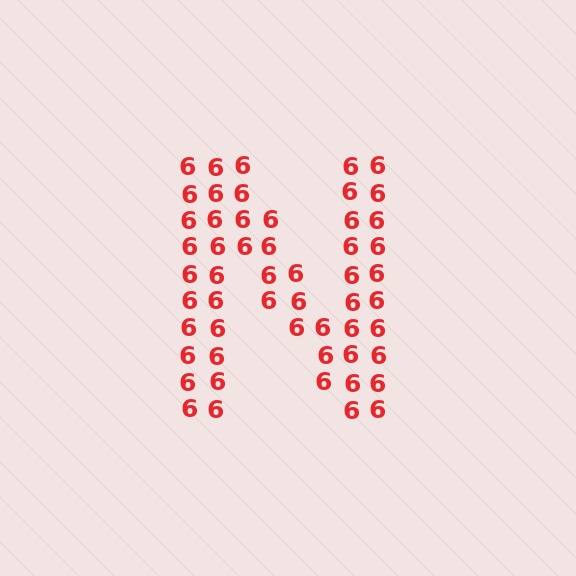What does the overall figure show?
The overall figure shows the letter N.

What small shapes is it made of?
It is made of small digit 6's.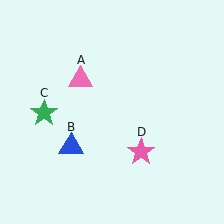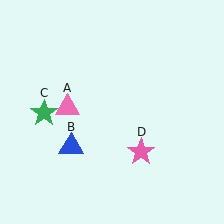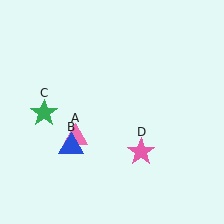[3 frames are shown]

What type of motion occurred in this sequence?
The pink triangle (object A) rotated counterclockwise around the center of the scene.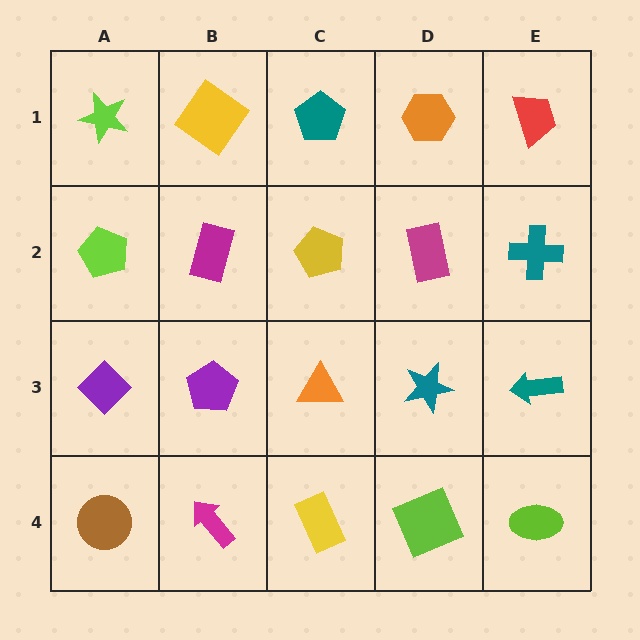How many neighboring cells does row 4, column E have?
2.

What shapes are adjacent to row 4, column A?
A purple diamond (row 3, column A), a magenta arrow (row 4, column B).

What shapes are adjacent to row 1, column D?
A magenta rectangle (row 2, column D), a teal pentagon (row 1, column C), a red trapezoid (row 1, column E).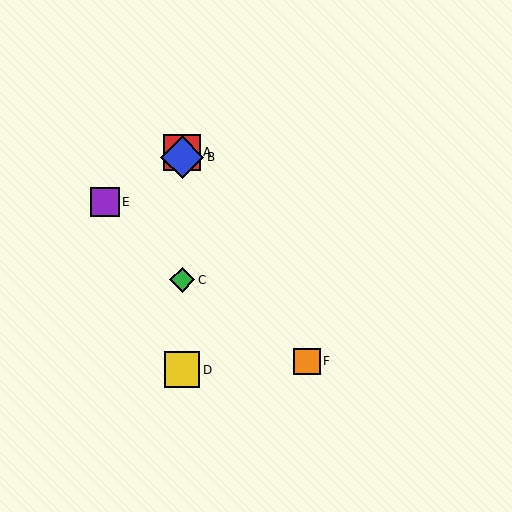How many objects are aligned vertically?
4 objects (A, B, C, D) are aligned vertically.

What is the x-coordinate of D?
Object D is at x≈182.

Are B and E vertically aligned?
No, B is at x≈182 and E is at x≈105.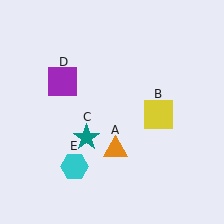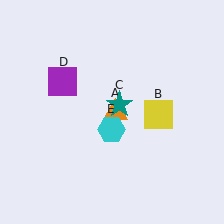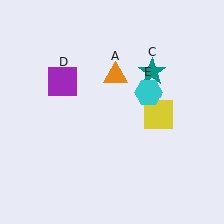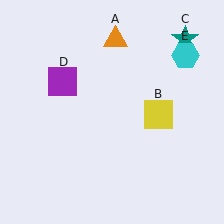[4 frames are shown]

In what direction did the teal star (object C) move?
The teal star (object C) moved up and to the right.